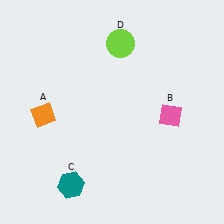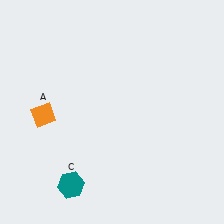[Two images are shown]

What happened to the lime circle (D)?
The lime circle (D) was removed in Image 2. It was in the top-right area of Image 1.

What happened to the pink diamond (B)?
The pink diamond (B) was removed in Image 2. It was in the bottom-right area of Image 1.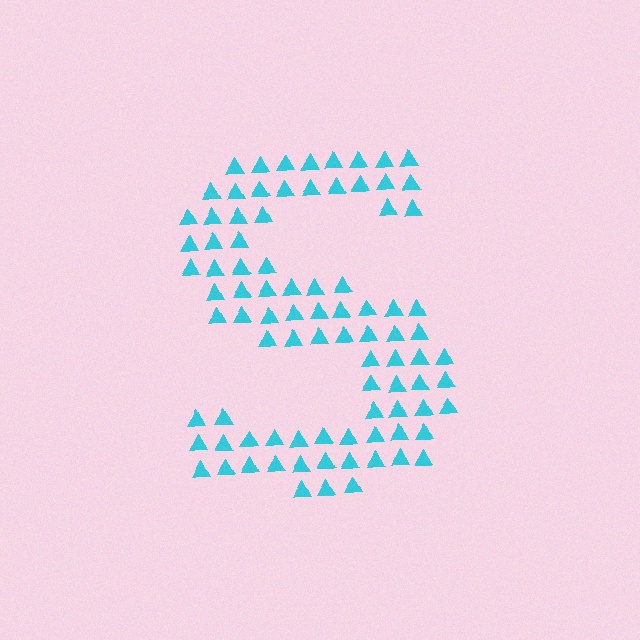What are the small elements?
The small elements are triangles.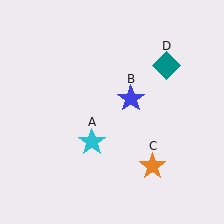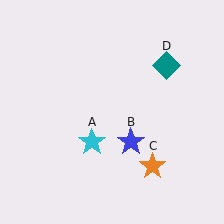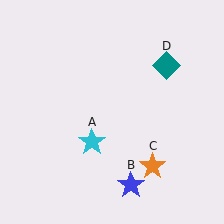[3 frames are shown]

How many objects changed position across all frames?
1 object changed position: blue star (object B).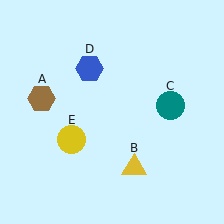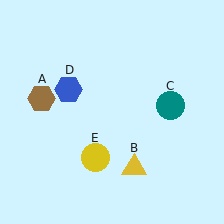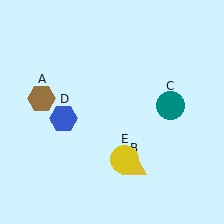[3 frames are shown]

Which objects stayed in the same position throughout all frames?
Brown hexagon (object A) and yellow triangle (object B) and teal circle (object C) remained stationary.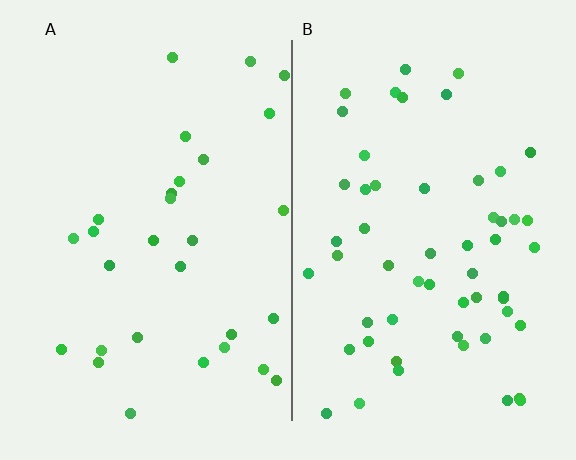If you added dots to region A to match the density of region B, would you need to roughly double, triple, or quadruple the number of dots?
Approximately double.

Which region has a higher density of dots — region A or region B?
B (the right).